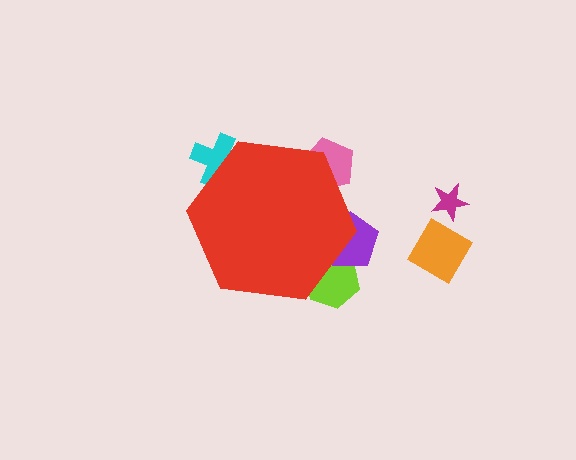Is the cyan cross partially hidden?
Yes, the cyan cross is partially hidden behind the red hexagon.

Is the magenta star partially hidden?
No, the magenta star is fully visible.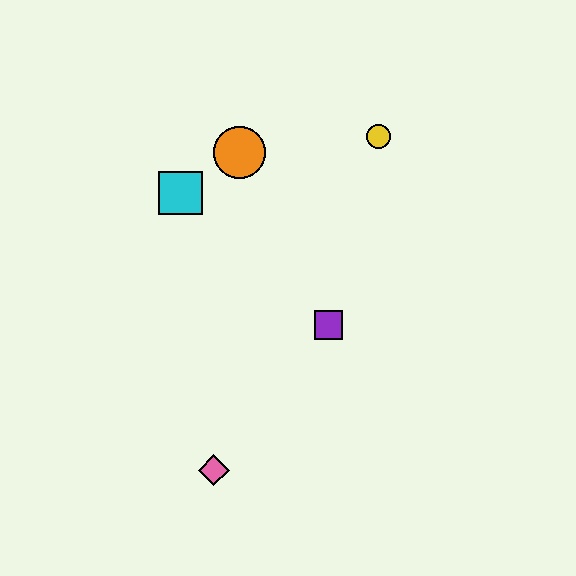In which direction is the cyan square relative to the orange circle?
The cyan square is to the left of the orange circle.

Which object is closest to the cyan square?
The orange circle is closest to the cyan square.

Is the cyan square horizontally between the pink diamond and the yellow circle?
No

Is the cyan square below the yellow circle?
Yes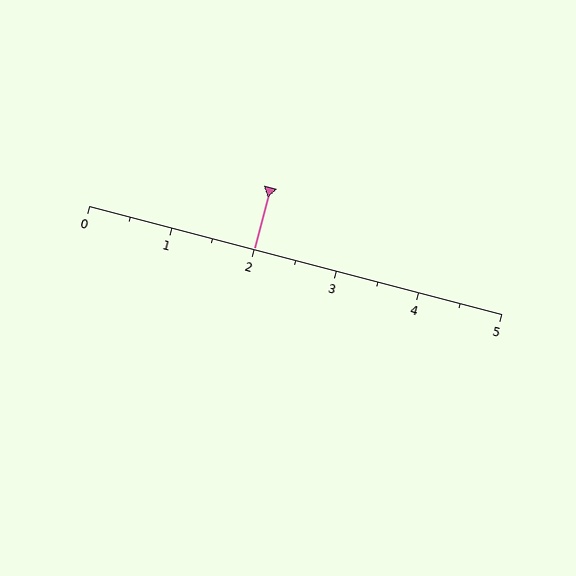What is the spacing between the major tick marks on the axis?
The major ticks are spaced 1 apart.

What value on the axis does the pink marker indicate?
The marker indicates approximately 2.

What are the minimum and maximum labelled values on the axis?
The axis runs from 0 to 5.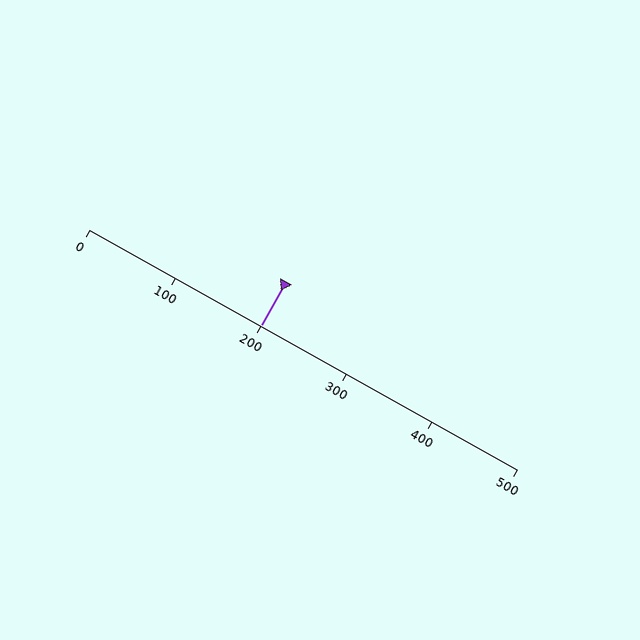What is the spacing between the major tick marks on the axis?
The major ticks are spaced 100 apart.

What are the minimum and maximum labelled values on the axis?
The axis runs from 0 to 500.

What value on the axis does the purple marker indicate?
The marker indicates approximately 200.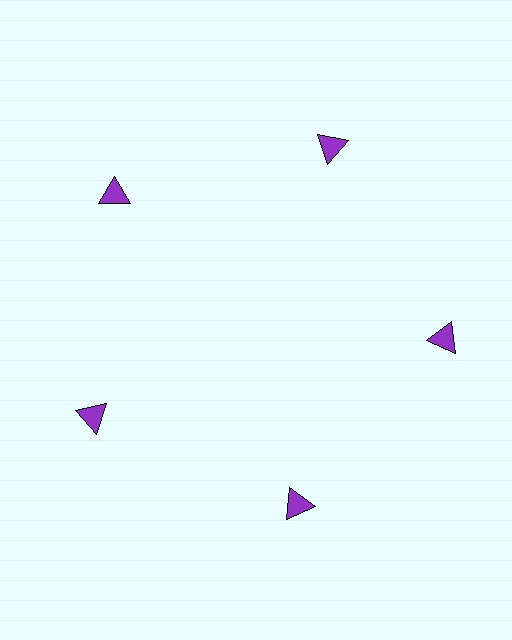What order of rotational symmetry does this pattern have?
This pattern has 5-fold rotational symmetry.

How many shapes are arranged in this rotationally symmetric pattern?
There are 5 shapes, arranged in 5 groups of 1.